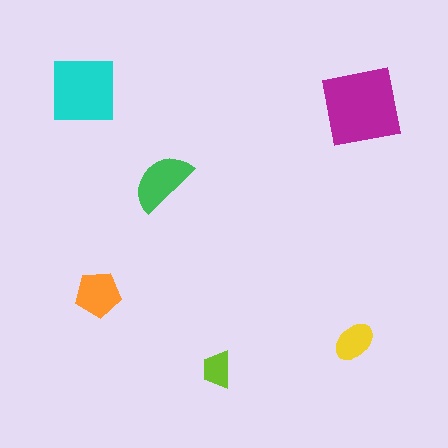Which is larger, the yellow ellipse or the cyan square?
The cyan square.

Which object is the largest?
The magenta square.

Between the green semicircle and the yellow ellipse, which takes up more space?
The green semicircle.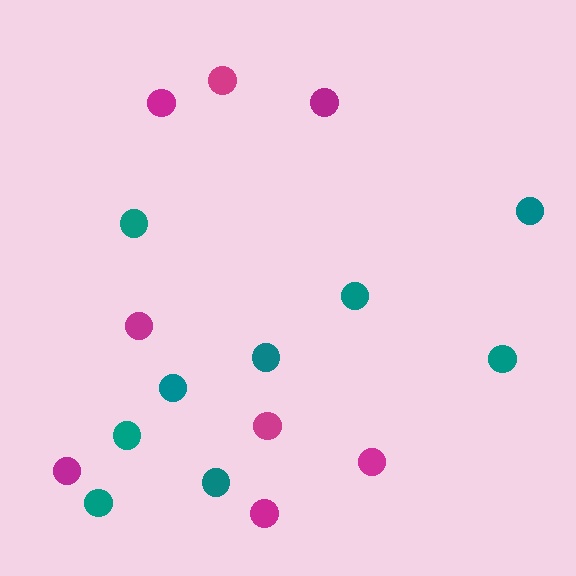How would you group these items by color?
There are 2 groups: one group of teal circles (9) and one group of magenta circles (8).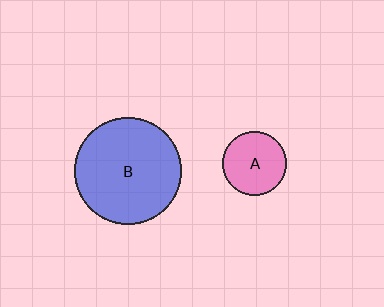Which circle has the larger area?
Circle B (blue).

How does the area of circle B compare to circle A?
Approximately 2.8 times.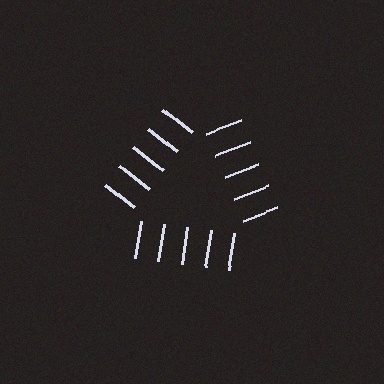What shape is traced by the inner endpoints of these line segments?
An illusory triangle — the line segments terminate on its edges but no continuous stroke is drawn.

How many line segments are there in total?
15 — 5 along each of the 3 edges.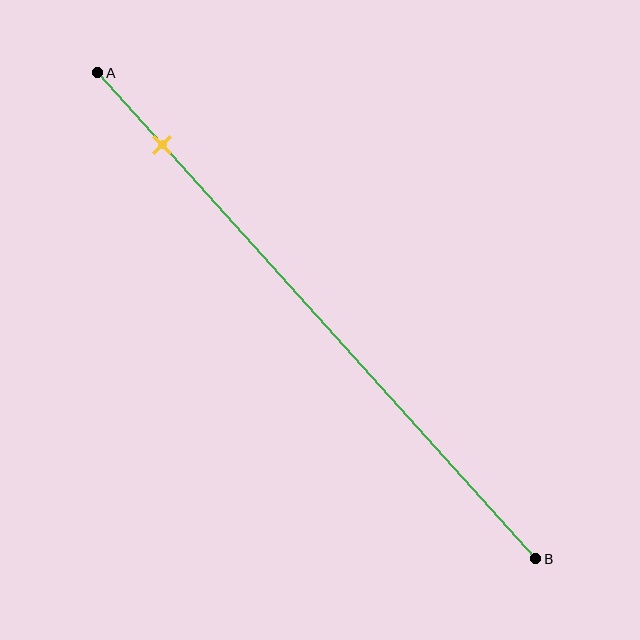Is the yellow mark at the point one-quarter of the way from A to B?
No, the mark is at about 15% from A, not at the 25% one-quarter point.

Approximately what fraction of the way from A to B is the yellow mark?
The yellow mark is approximately 15% of the way from A to B.